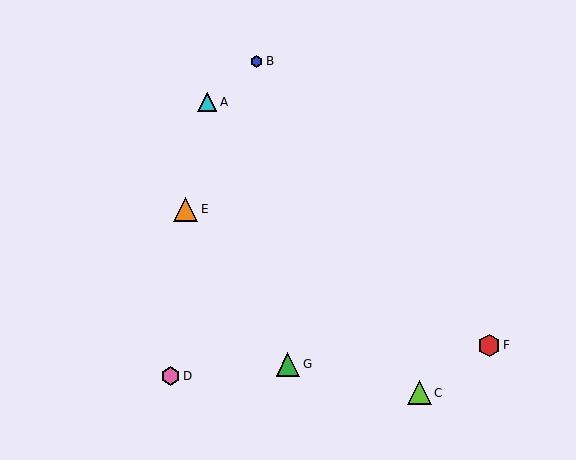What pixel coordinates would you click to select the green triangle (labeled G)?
Click at (288, 364) to select the green triangle G.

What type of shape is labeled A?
Shape A is a cyan triangle.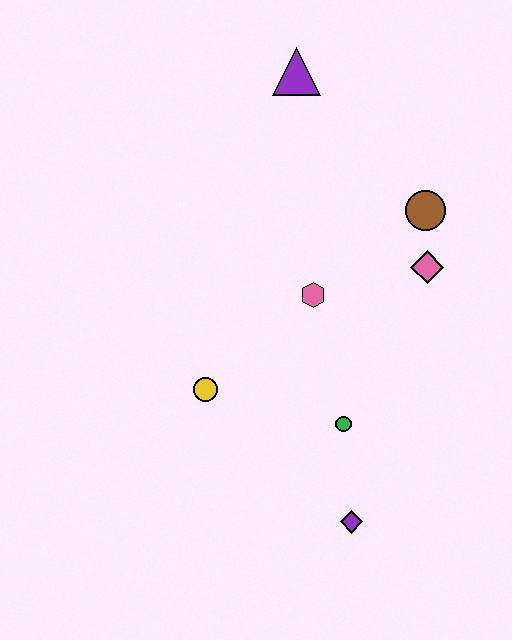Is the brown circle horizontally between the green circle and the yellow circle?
No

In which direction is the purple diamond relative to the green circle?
The purple diamond is below the green circle.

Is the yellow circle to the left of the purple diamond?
Yes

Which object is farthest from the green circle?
The purple triangle is farthest from the green circle.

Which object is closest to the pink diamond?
The brown circle is closest to the pink diamond.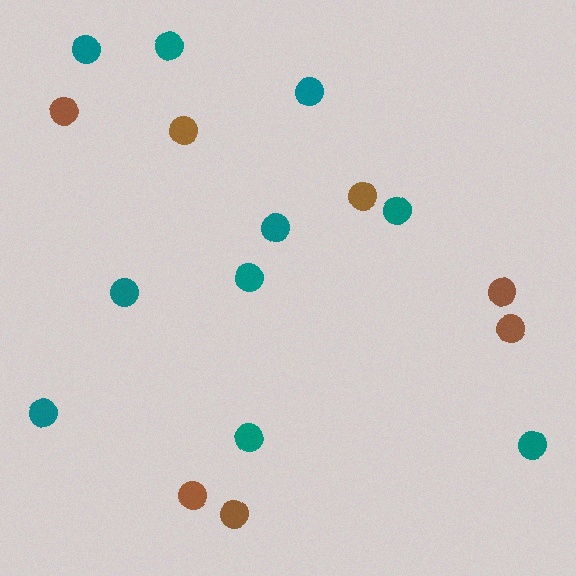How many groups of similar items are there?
There are 2 groups: one group of teal circles (10) and one group of brown circles (7).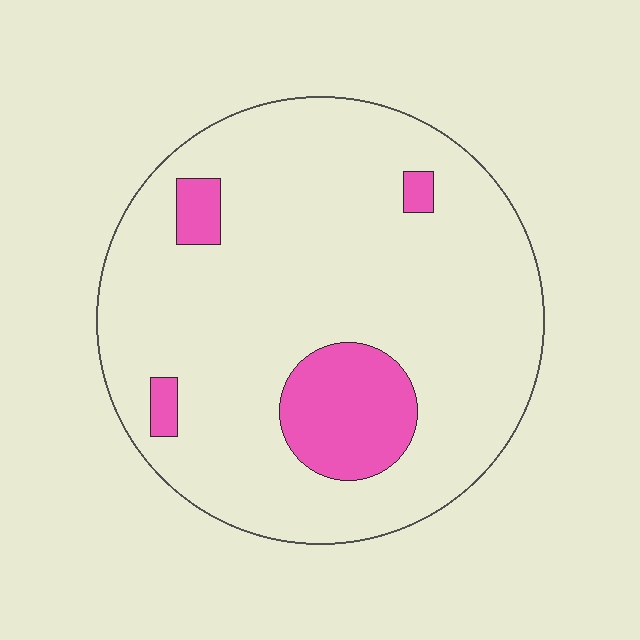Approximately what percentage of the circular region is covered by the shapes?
Approximately 15%.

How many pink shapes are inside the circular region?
4.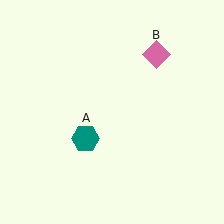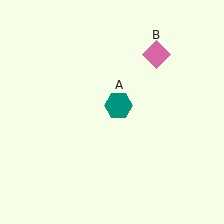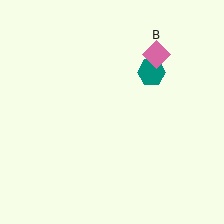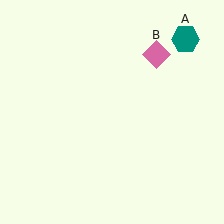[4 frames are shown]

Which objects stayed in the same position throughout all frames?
Pink diamond (object B) remained stationary.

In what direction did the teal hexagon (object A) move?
The teal hexagon (object A) moved up and to the right.